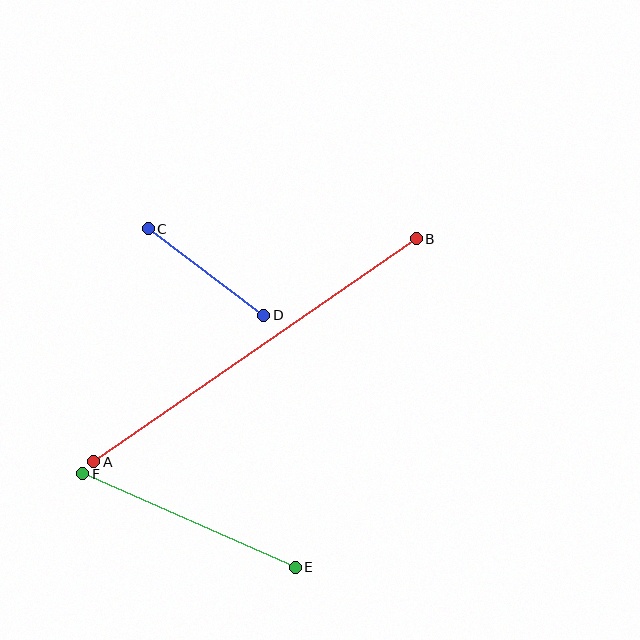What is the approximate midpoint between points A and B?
The midpoint is at approximately (255, 350) pixels.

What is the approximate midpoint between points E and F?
The midpoint is at approximately (189, 520) pixels.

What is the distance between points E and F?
The distance is approximately 232 pixels.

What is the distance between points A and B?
The distance is approximately 392 pixels.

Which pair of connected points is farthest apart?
Points A and B are farthest apart.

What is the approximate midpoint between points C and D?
The midpoint is at approximately (206, 272) pixels.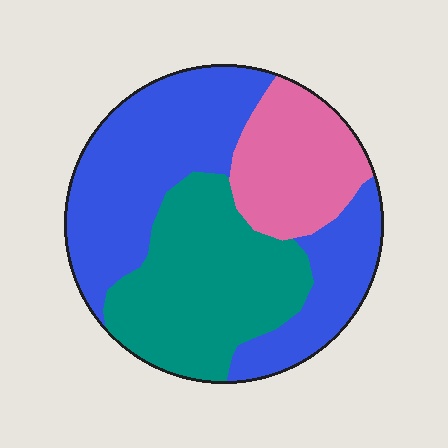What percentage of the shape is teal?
Teal covers roughly 35% of the shape.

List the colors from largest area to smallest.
From largest to smallest: blue, teal, pink.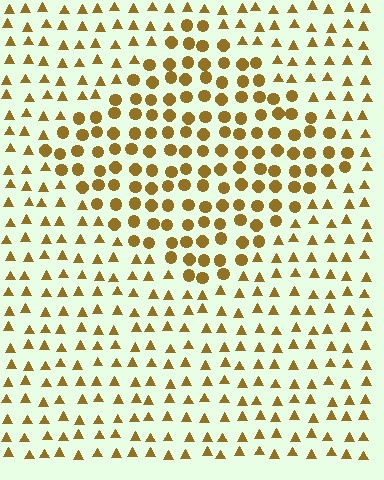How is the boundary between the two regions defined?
The boundary is defined by a change in element shape: circles inside vs. triangles outside. All elements share the same color and spacing.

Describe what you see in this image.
The image is filled with small brown elements arranged in a uniform grid. A diamond-shaped region contains circles, while the surrounding area contains triangles. The boundary is defined purely by the change in element shape.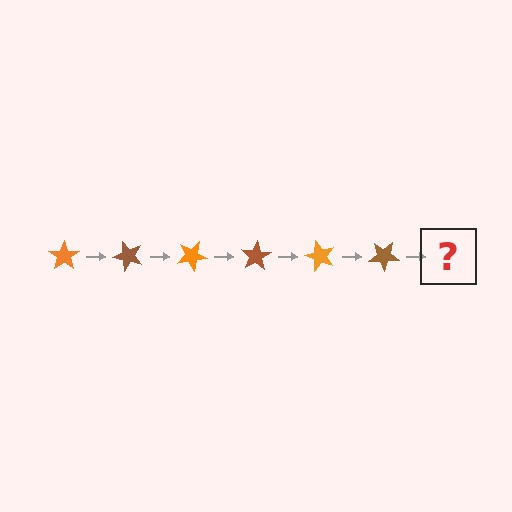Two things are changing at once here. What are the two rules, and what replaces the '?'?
The two rules are that it rotates 50 degrees each step and the color cycles through orange and brown. The '?' should be an orange star, rotated 300 degrees from the start.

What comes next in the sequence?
The next element should be an orange star, rotated 300 degrees from the start.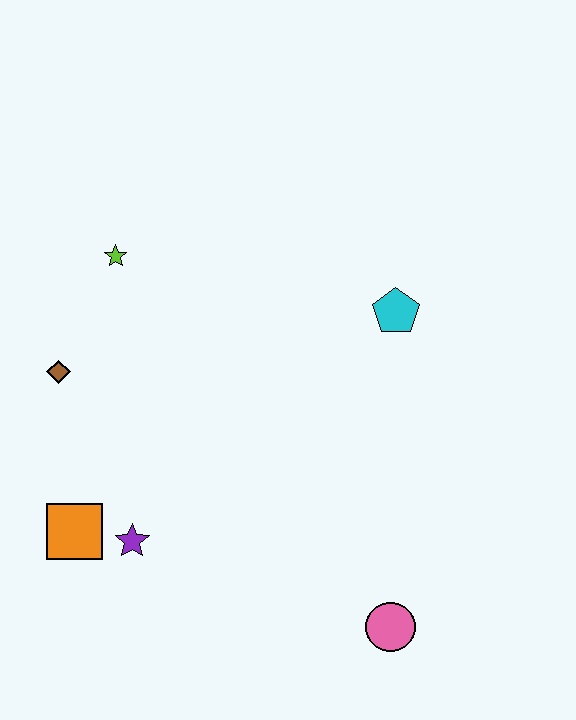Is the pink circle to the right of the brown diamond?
Yes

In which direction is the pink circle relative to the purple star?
The pink circle is to the right of the purple star.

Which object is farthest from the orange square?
The cyan pentagon is farthest from the orange square.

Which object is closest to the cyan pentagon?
The lime star is closest to the cyan pentagon.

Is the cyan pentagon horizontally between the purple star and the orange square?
No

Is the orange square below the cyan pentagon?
Yes